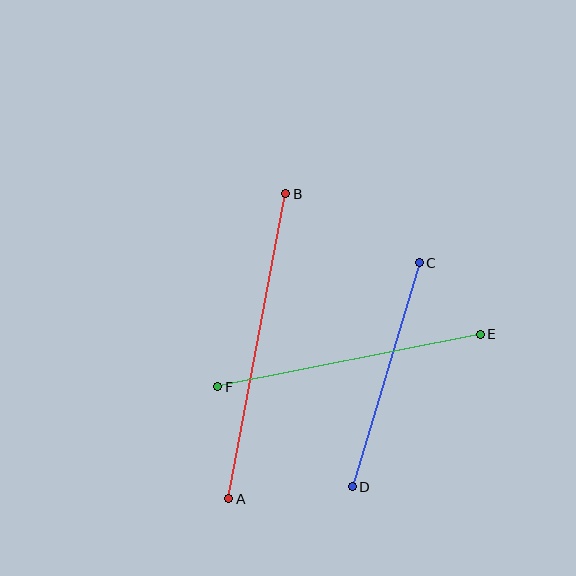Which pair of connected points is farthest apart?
Points A and B are farthest apart.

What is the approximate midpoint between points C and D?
The midpoint is at approximately (386, 375) pixels.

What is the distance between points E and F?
The distance is approximately 268 pixels.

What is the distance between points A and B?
The distance is approximately 310 pixels.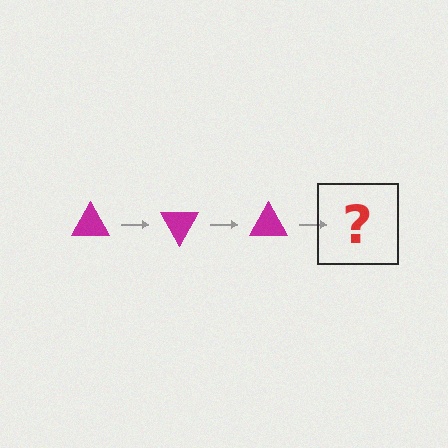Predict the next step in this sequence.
The next step is a magenta triangle rotated 180 degrees.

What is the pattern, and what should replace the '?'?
The pattern is that the triangle rotates 60 degrees each step. The '?' should be a magenta triangle rotated 180 degrees.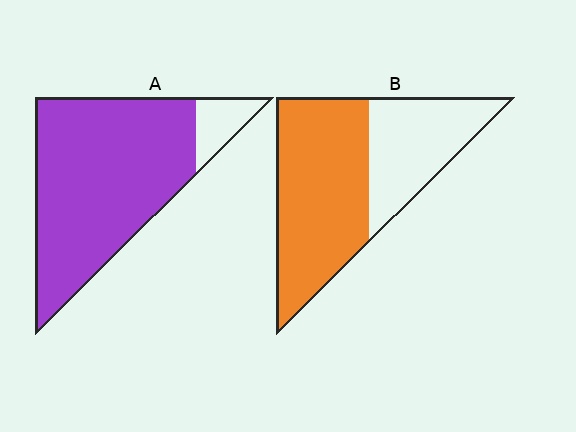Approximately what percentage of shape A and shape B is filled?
A is approximately 90% and B is approximately 65%.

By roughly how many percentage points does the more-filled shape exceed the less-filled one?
By roughly 25 percentage points (A over B).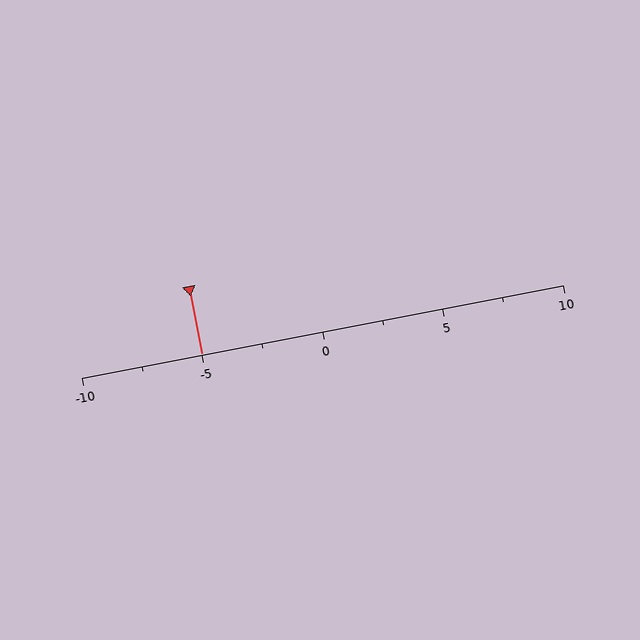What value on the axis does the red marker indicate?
The marker indicates approximately -5.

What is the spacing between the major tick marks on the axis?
The major ticks are spaced 5 apart.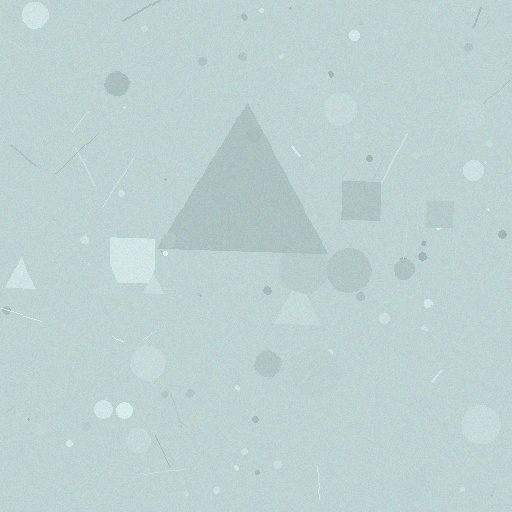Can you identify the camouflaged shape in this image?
The camouflaged shape is a triangle.